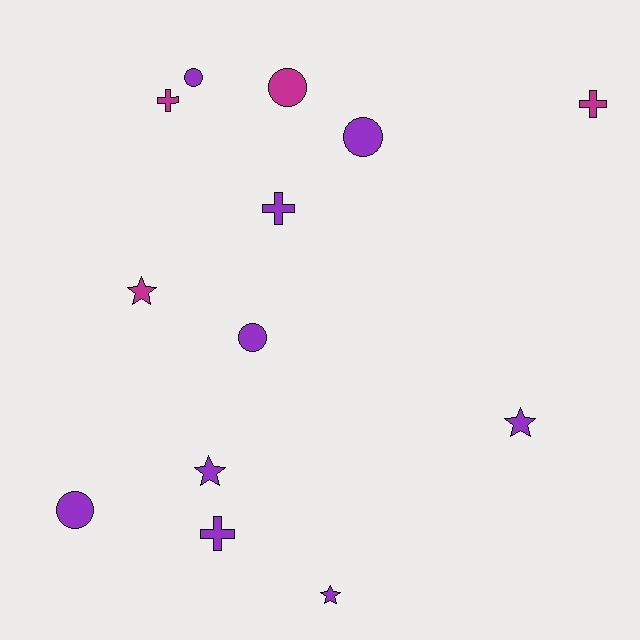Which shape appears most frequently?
Circle, with 5 objects.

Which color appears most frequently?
Purple, with 9 objects.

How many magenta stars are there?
There is 1 magenta star.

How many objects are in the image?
There are 13 objects.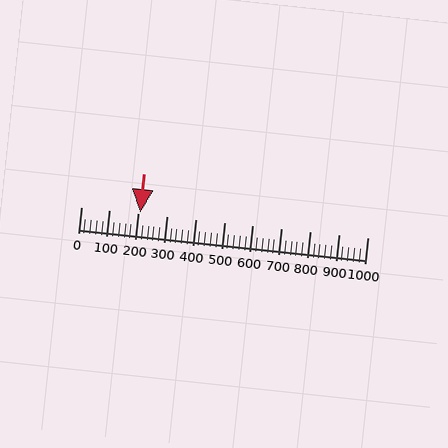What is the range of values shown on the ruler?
The ruler shows values from 0 to 1000.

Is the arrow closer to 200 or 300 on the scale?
The arrow is closer to 200.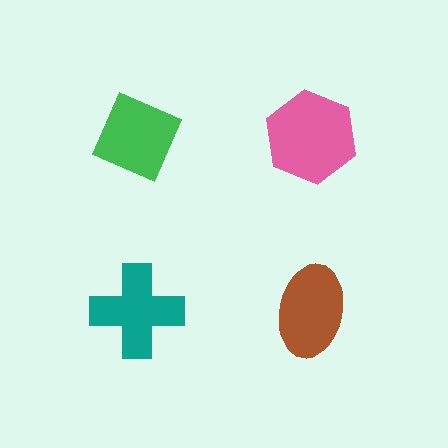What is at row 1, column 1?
A green diamond.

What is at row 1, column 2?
A pink hexagon.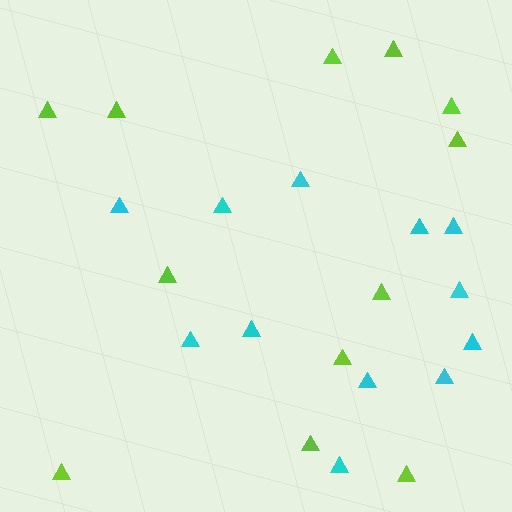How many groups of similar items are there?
There are 2 groups: one group of cyan triangles (12) and one group of lime triangles (12).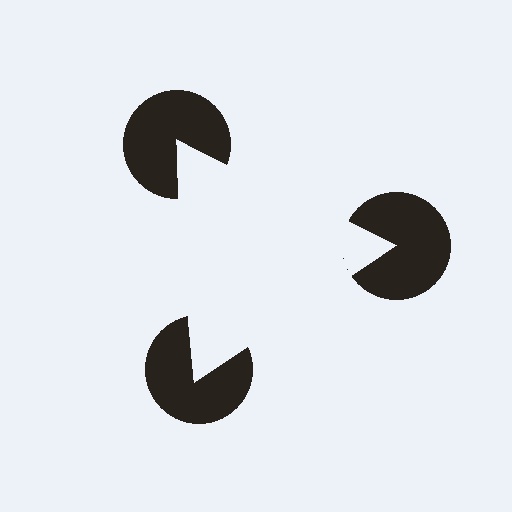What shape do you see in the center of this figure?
An illusory triangle — its edges are inferred from the aligned wedge cuts in the pac-man discs, not physically drawn.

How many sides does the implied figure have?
3 sides.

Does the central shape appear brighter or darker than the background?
It typically appears slightly brighter than the background, even though no actual brightness change is drawn.